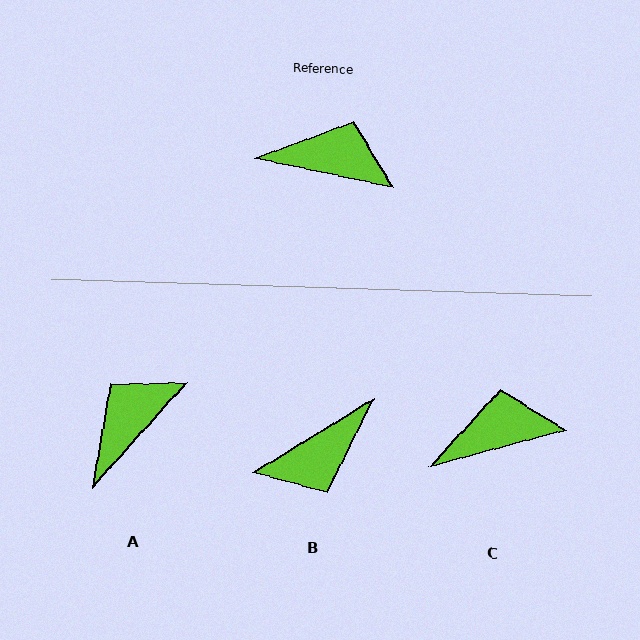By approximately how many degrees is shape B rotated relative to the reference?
Approximately 137 degrees clockwise.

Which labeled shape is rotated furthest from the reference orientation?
B, about 137 degrees away.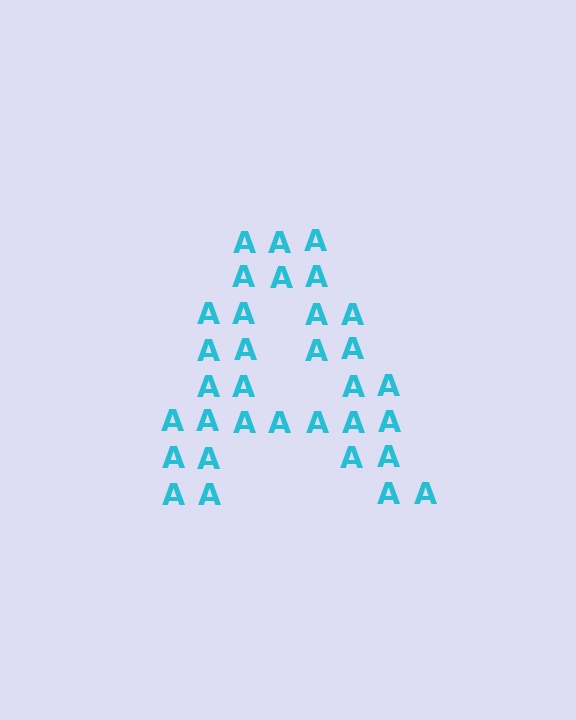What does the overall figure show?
The overall figure shows the letter A.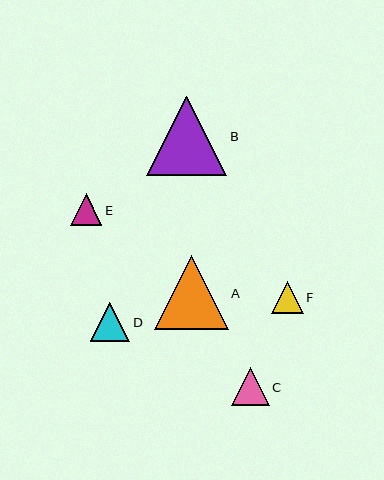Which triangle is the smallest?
Triangle E is the smallest with a size of approximately 32 pixels.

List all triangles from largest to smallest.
From largest to smallest: B, A, D, C, F, E.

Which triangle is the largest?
Triangle B is the largest with a size of approximately 80 pixels.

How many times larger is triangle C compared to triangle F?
Triangle C is approximately 1.2 times the size of triangle F.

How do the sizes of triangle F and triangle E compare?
Triangle F and triangle E are approximately the same size.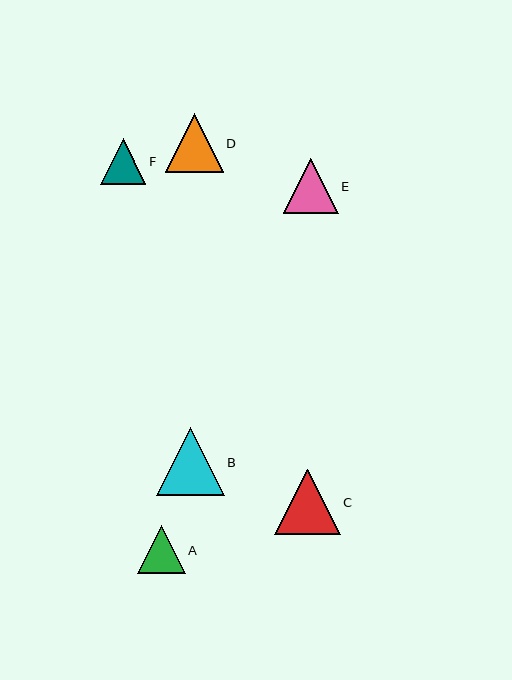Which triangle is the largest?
Triangle B is the largest with a size of approximately 68 pixels.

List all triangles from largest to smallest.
From largest to smallest: B, C, D, E, A, F.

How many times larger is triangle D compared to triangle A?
Triangle D is approximately 1.2 times the size of triangle A.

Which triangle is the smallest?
Triangle F is the smallest with a size of approximately 46 pixels.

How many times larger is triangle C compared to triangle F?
Triangle C is approximately 1.4 times the size of triangle F.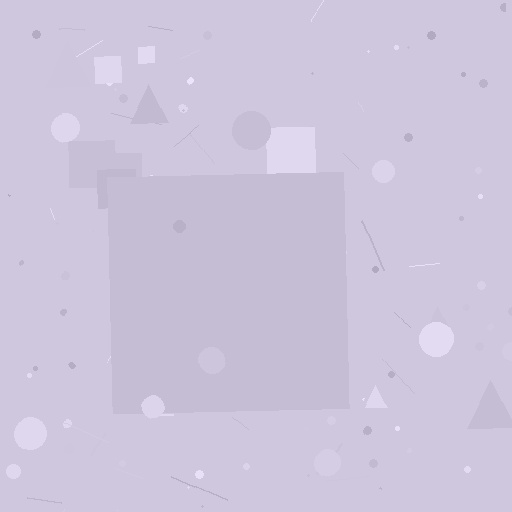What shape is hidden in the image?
A square is hidden in the image.